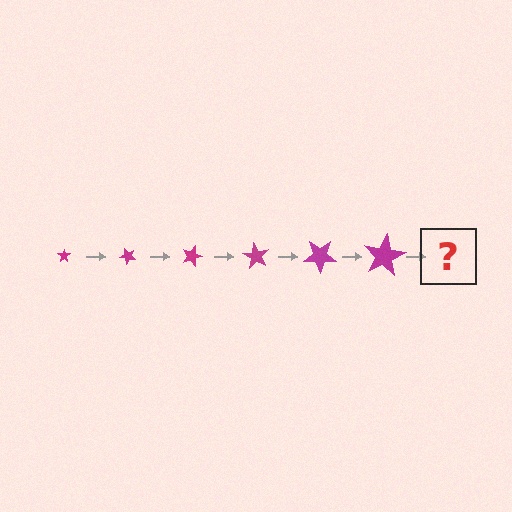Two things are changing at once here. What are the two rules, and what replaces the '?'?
The two rules are that the star grows larger each step and it rotates 45 degrees each step. The '?' should be a star, larger than the previous one and rotated 270 degrees from the start.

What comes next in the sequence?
The next element should be a star, larger than the previous one and rotated 270 degrees from the start.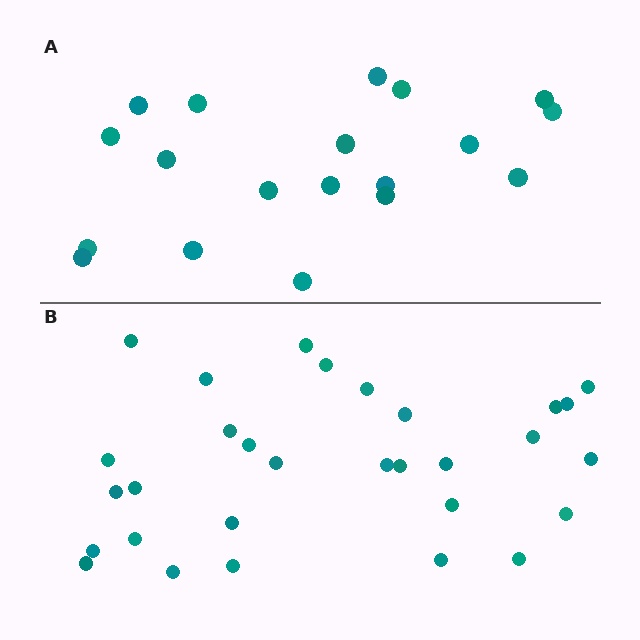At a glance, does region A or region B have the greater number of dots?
Region B (the bottom region) has more dots.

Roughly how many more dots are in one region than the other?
Region B has roughly 12 or so more dots than region A.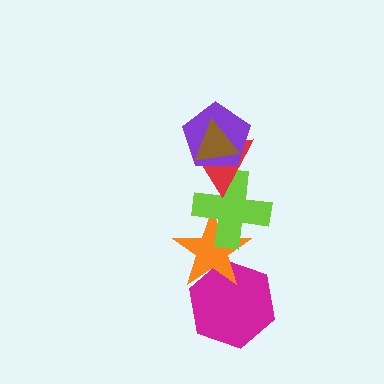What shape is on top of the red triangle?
The purple pentagon is on top of the red triangle.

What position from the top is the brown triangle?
The brown triangle is 1st from the top.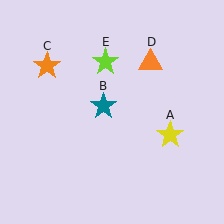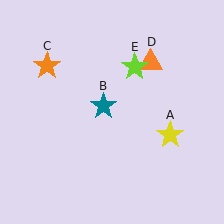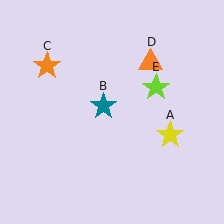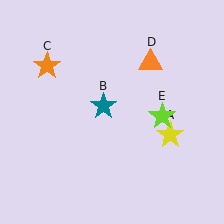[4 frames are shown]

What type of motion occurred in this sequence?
The lime star (object E) rotated clockwise around the center of the scene.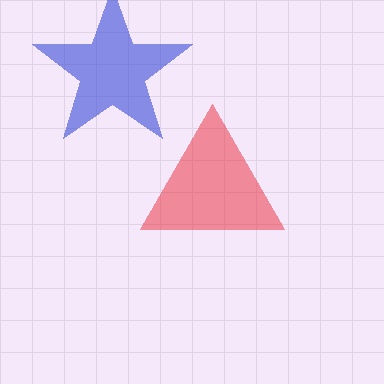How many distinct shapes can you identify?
There are 2 distinct shapes: a red triangle, a blue star.